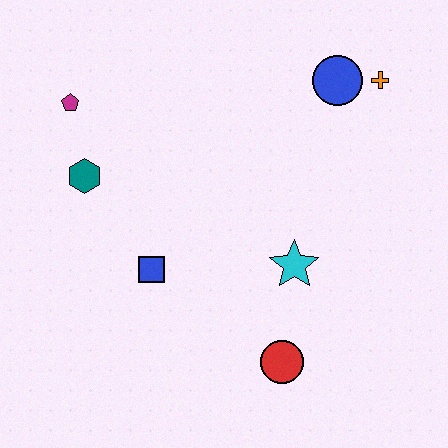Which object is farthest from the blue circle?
The red circle is farthest from the blue circle.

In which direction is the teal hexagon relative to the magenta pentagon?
The teal hexagon is below the magenta pentagon.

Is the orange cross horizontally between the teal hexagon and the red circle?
No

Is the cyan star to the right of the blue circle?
No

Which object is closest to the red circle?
The cyan star is closest to the red circle.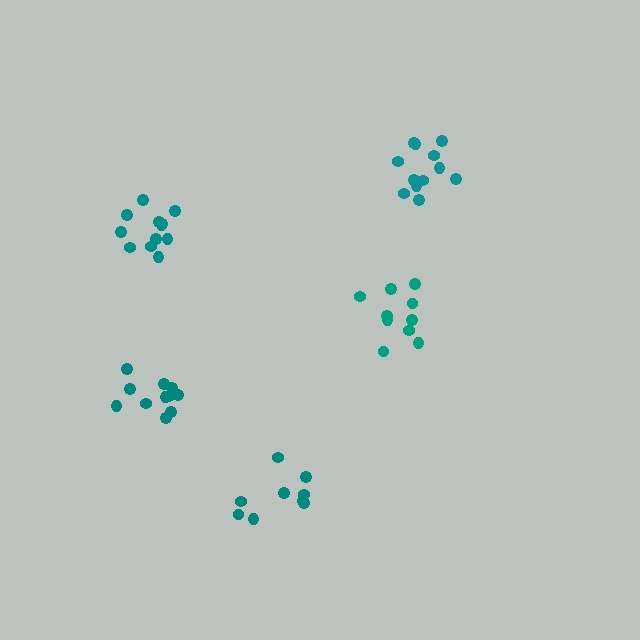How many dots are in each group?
Group 1: 12 dots, Group 2: 9 dots, Group 3: 12 dots, Group 4: 11 dots, Group 5: 10 dots (54 total).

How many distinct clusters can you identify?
There are 5 distinct clusters.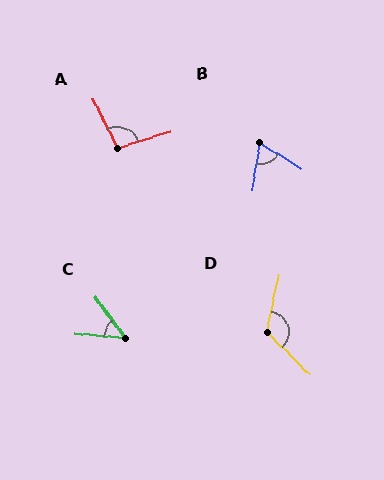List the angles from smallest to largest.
C (48°), B (67°), A (99°), D (123°).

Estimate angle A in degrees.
Approximately 99 degrees.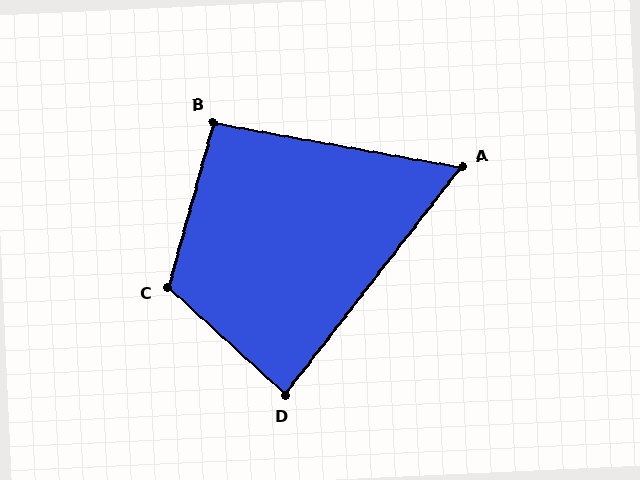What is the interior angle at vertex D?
Approximately 85 degrees (approximately right).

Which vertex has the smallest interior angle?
A, at approximately 63 degrees.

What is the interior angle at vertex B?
Approximately 95 degrees (approximately right).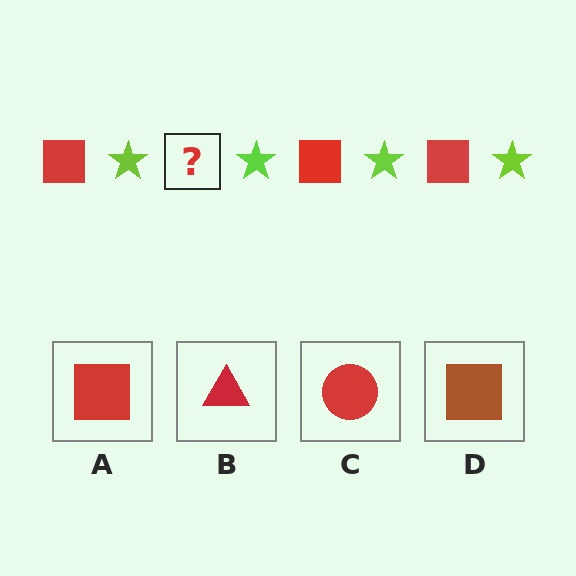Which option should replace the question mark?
Option A.